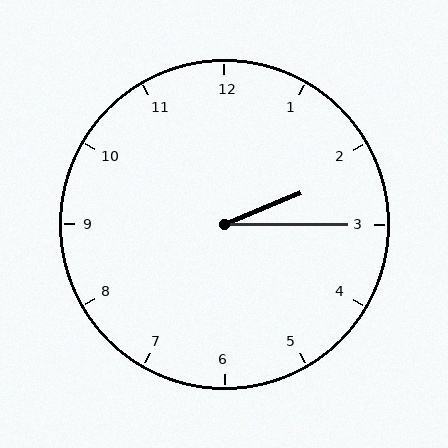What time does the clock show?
2:15.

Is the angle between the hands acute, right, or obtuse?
It is acute.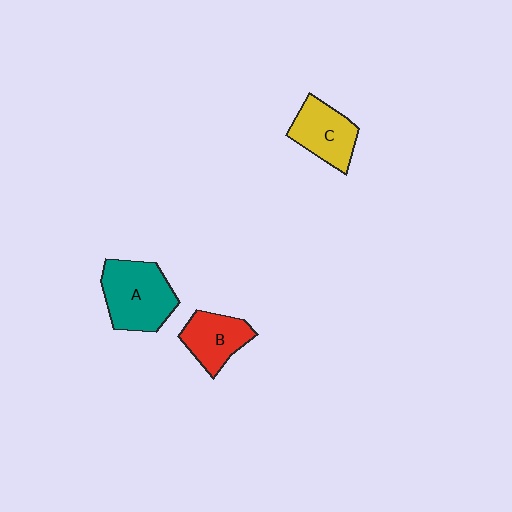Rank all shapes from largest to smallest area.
From largest to smallest: A (teal), C (yellow), B (red).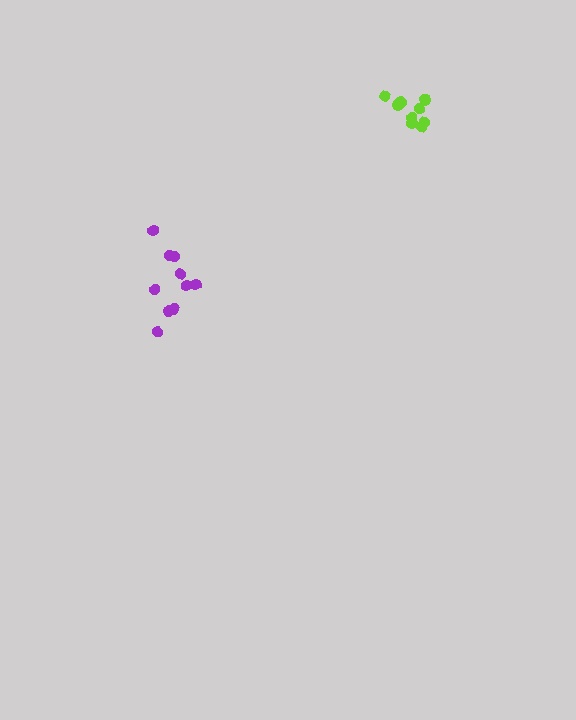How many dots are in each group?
Group 1: 10 dots, Group 2: 9 dots (19 total).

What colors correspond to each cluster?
The clusters are colored: purple, lime.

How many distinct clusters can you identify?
There are 2 distinct clusters.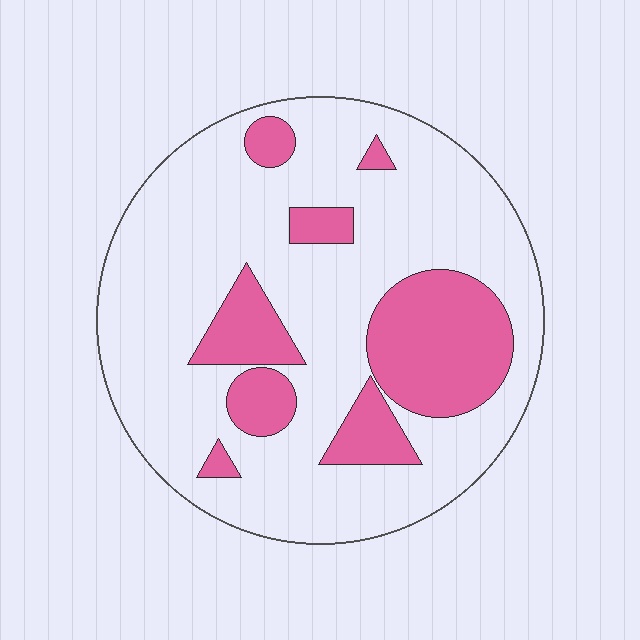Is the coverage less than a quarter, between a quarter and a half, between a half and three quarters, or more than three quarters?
Less than a quarter.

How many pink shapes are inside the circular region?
8.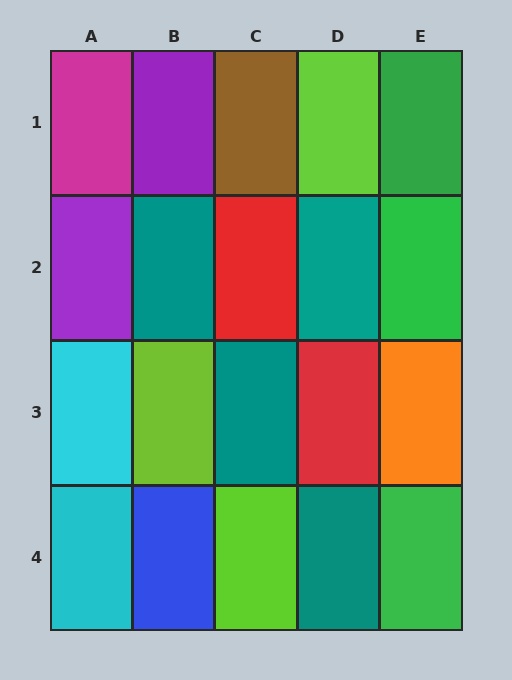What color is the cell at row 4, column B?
Blue.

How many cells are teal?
4 cells are teal.